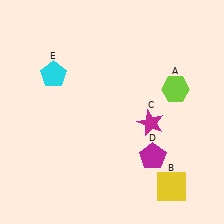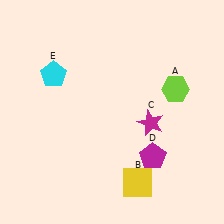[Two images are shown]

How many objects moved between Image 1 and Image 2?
1 object moved between the two images.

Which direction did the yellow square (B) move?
The yellow square (B) moved left.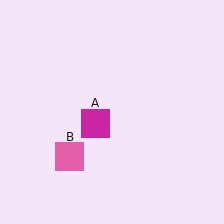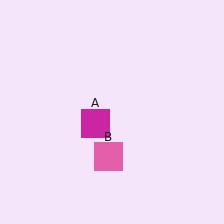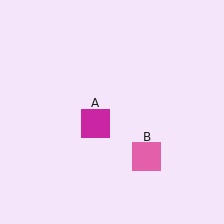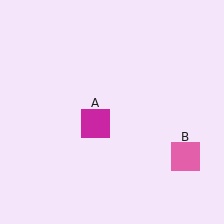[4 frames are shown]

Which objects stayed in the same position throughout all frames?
Magenta square (object A) remained stationary.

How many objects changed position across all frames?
1 object changed position: pink square (object B).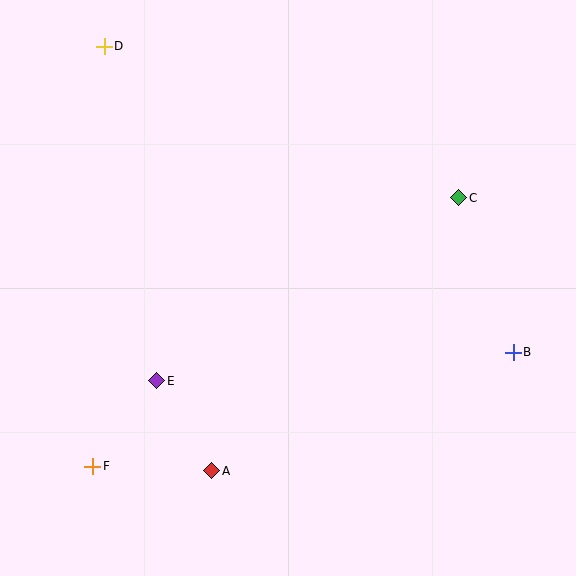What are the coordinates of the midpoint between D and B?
The midpoint between D and B is at (309, 199).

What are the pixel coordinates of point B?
Point B is at (513, 352).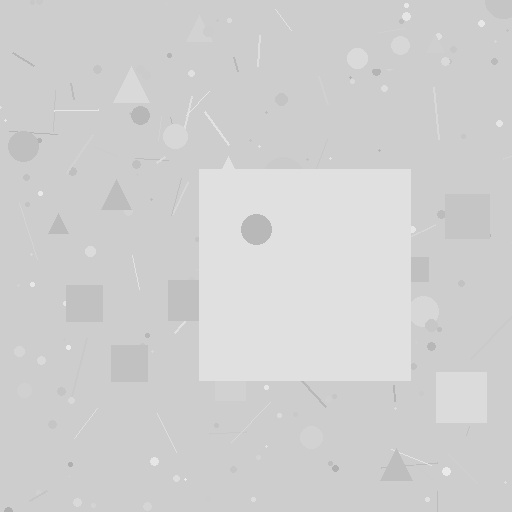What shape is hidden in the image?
A square is hidden in the image.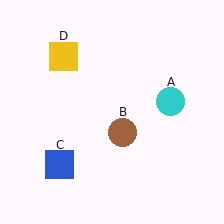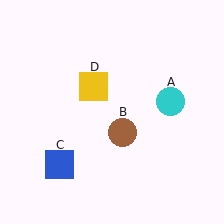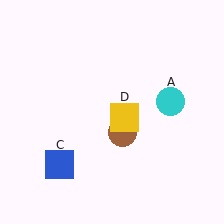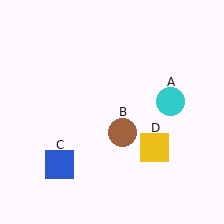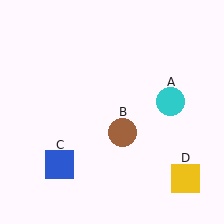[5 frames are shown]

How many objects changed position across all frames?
1 object changed position: yellow square (object D).